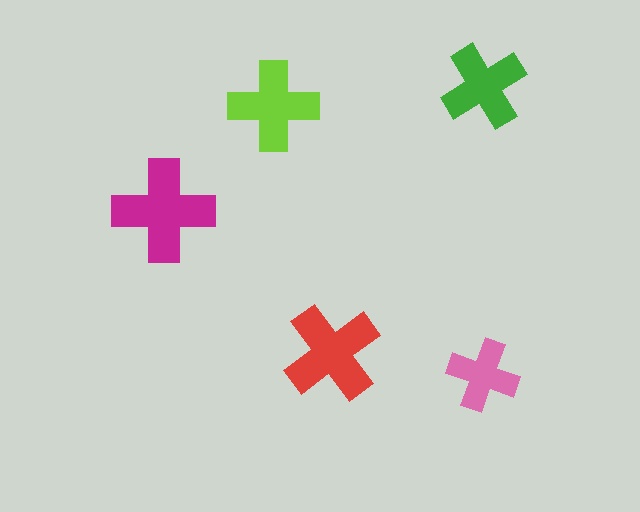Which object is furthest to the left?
The magenta cross is leftmost.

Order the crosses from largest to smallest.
the magenta one, the red one, the lime one, the green one, the pink one.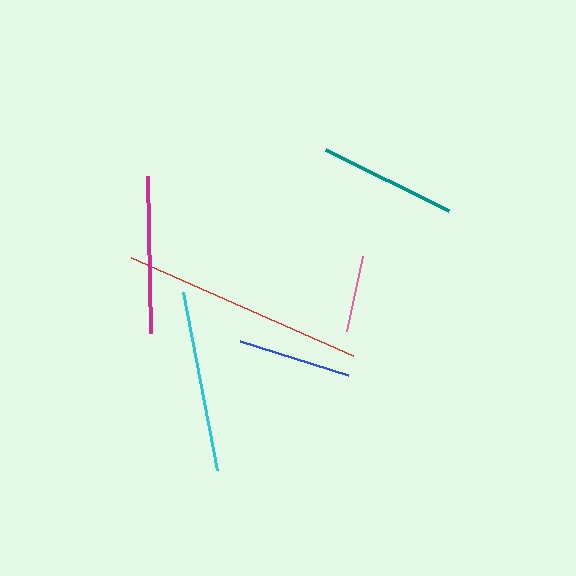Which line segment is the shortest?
The pink line is the shortest at approximately 76 pixels.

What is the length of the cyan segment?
The cyan segment is approximately 181 pixels long.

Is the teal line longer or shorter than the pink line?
The teal line is longer than the pink line.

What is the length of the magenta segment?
The magenta segment is approximately 157 pixels long.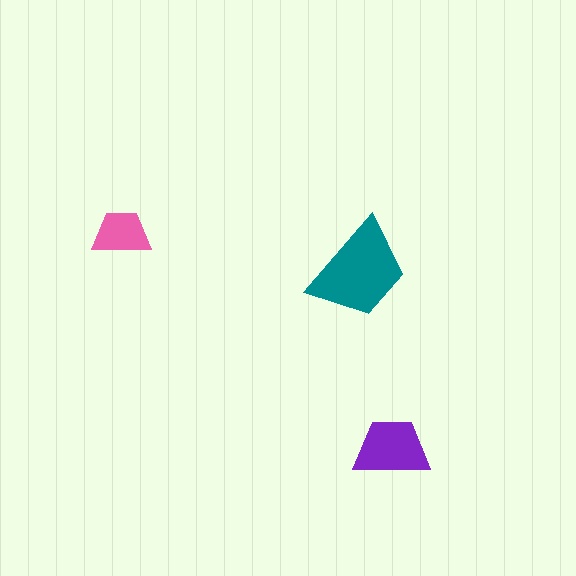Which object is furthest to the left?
The pink trapezoid is leftmost.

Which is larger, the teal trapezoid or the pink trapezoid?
The teal one.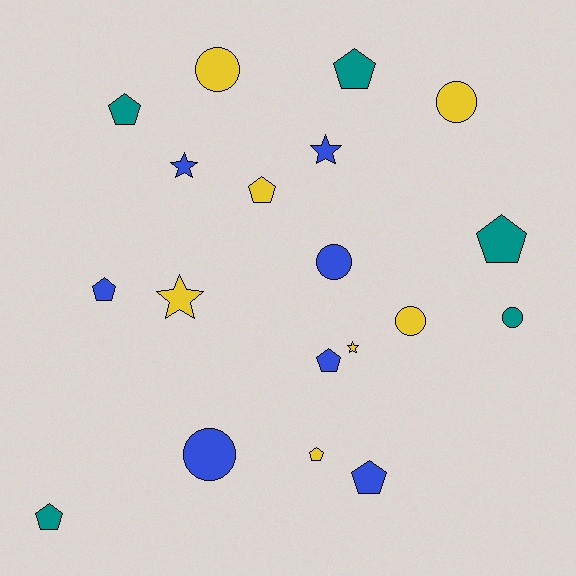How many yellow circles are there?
There are 3 yellow circles.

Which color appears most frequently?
Blue, with 7 objects.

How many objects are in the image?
There are 19 objects.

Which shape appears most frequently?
Pentagon, with 9 objects.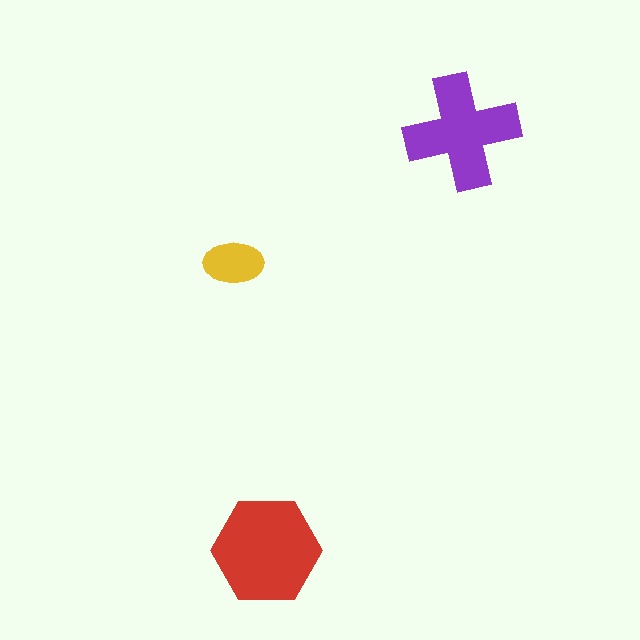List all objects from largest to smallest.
The red hexagon, the purple cross, the yellow ellipse.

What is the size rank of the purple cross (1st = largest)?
2nd.